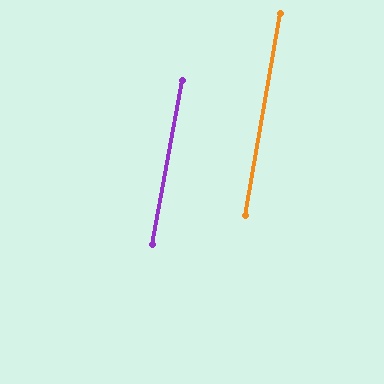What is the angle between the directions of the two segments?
Approximately 1 degree.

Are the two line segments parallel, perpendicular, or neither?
Parallel — their directions differ by only 0.6°.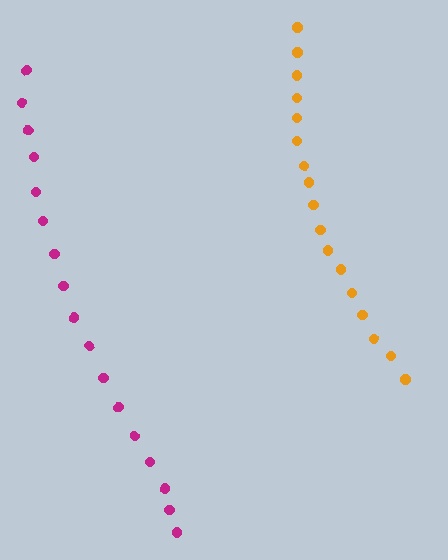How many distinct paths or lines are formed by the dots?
There are 2 distinct paths.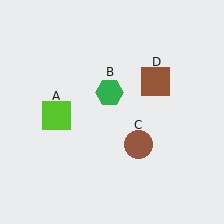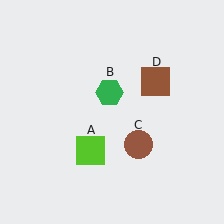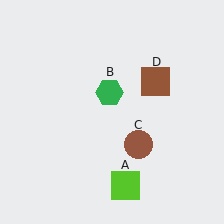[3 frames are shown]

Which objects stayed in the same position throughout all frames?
Green hexagon (object B) and brown circle (object C) and brown square (object D) remained stationary.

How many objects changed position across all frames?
1 object changed position: lime square (object A).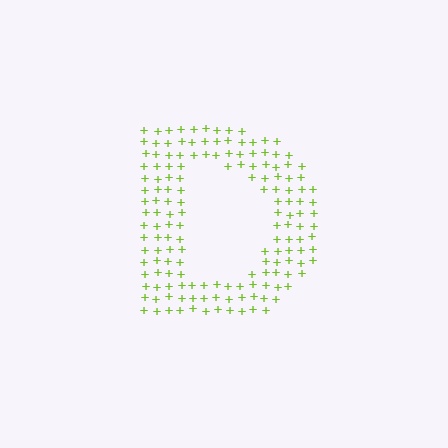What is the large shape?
The large shape is the letter D.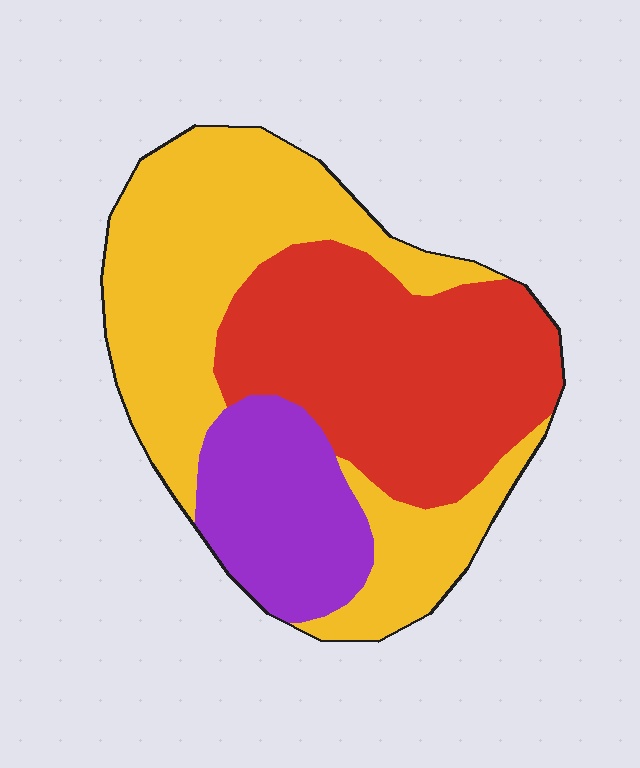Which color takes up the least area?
Purple, at roughly 20%.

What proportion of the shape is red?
Red covers around 35% of the shape.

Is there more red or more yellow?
Yellow.